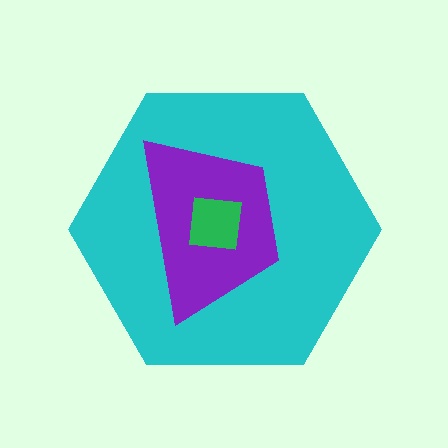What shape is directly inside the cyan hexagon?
The purple trapezoid.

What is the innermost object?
The green square.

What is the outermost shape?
The cyan hexagon.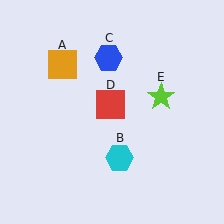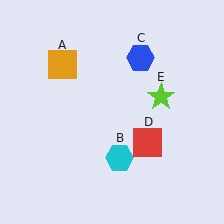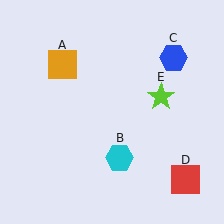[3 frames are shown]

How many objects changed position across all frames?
2 objects changed position: blue hexagon (object C), red square (object D).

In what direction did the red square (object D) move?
The red square (object D) moved down and to the right.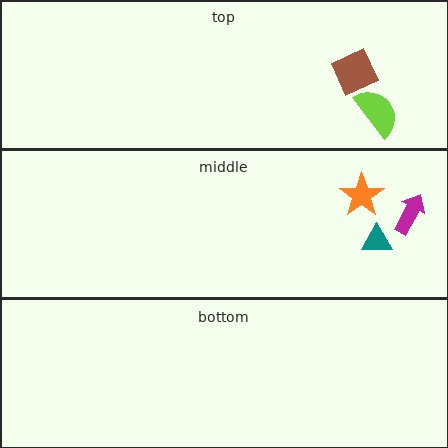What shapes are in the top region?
The lime semicircle, the brown square.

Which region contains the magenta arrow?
The middle region.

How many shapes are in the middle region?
3.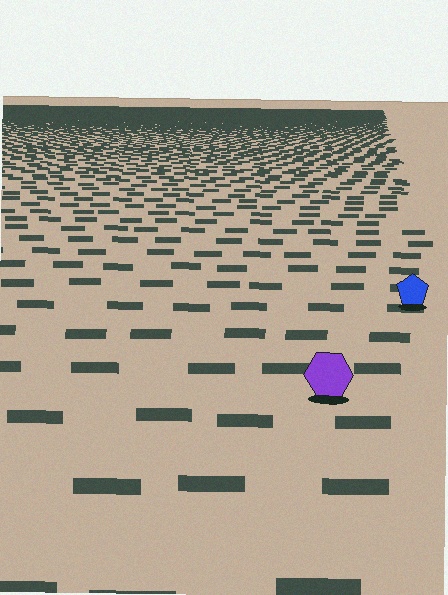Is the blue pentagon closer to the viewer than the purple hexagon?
No. The purple hexagon is closer — you can tell from the texture gradient: the ground texture is coarser near it.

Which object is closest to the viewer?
The purple hexagon is closest. The texture marks near it are larger and more spread out.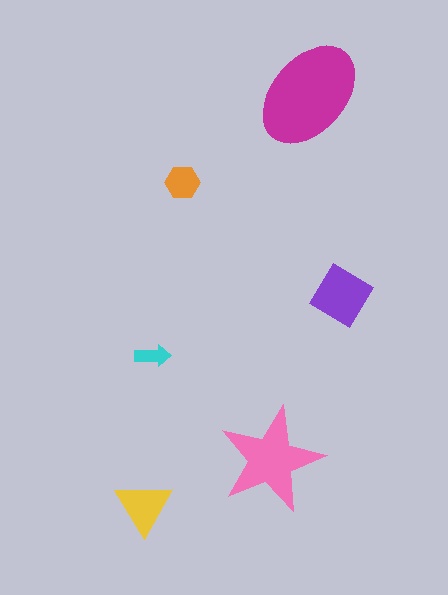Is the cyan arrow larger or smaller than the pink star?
Smaller.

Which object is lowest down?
The yellow triangle is bottommost.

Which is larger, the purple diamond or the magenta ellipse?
The magenta ellipse.